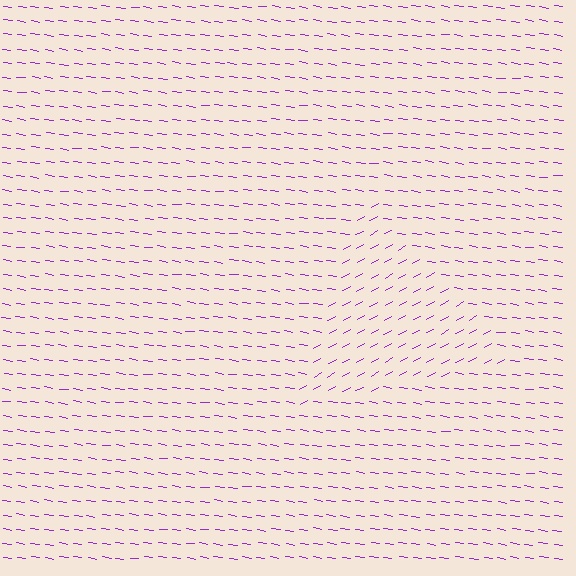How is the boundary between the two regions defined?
The boundary is defined purely by a change in line orientation (approximately 37 degrees difference). All lines are the same color and thickness.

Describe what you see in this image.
The image is filled with small purple line segments. A triangle region in the image has lines oriented differently from the surrounding lines, creating a visible texture boundary.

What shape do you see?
I see a triangle.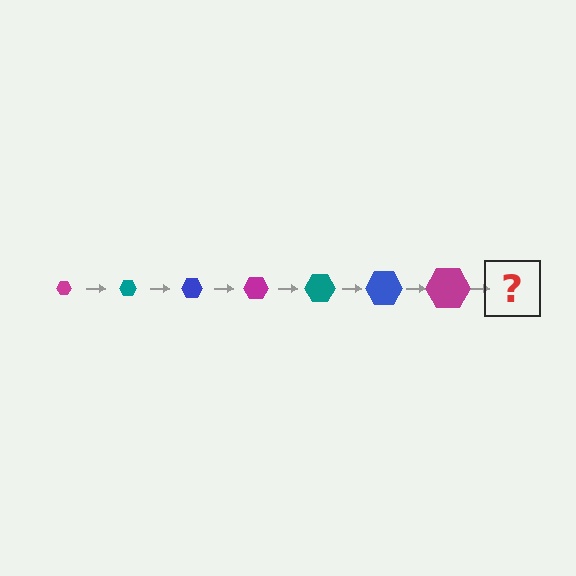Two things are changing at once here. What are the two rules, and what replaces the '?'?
The two rules are that the hexagon grows larger each step and the color cycles through magenta, teal, and blue. The '?' should be a teal hexagon, larger than the previous one.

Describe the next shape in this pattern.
It should be a teal hexagon, larger than the previous one.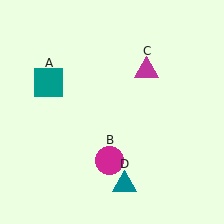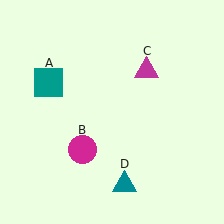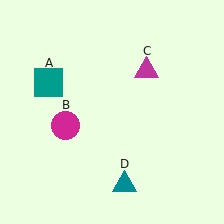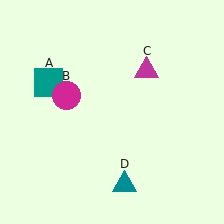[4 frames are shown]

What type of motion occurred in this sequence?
The magenta circle (object B) rotated clockwise around the center of the scene.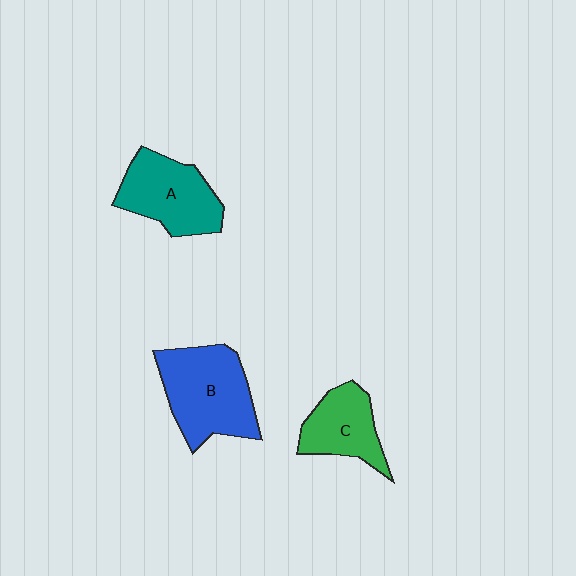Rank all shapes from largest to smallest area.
From largest to smallest: B (blue), A (teal), C (green).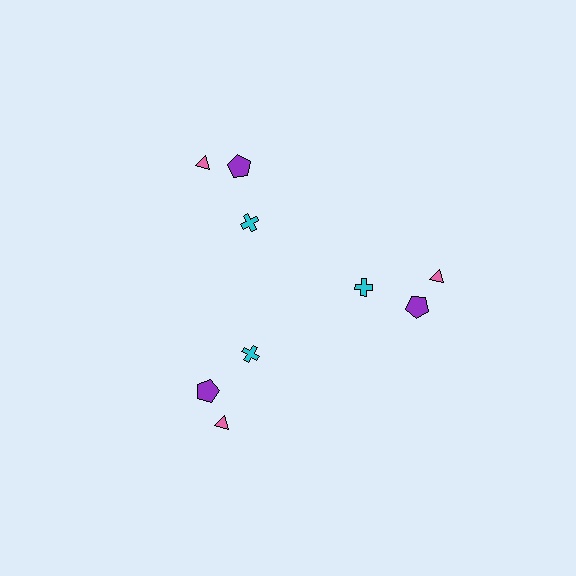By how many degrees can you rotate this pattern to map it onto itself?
The pattern maps onto itself every 120 degrees of rotation.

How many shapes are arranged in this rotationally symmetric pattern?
There are 9 shapes, arranged in 3 groups of 3.